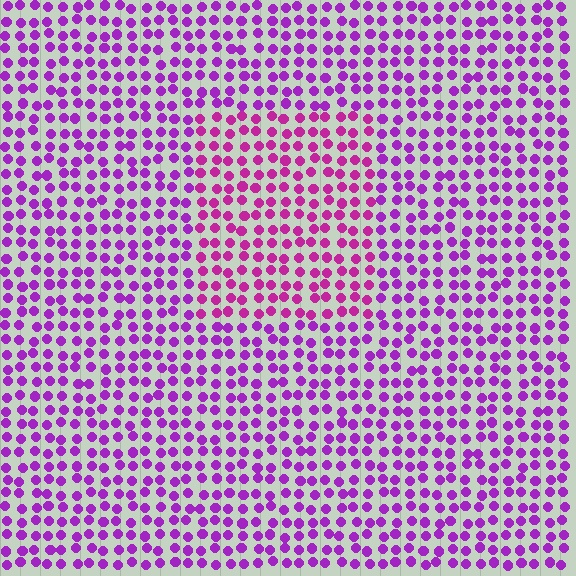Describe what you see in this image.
The image is filled with small purple elements in a uniform arrangement. A rectangle-shaped region is visible where the elements are tinted to a slightly different hue, forming a subtle color boundary.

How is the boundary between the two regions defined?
The boundary is defined purely by a slight shift in hue (about 26 degrees). Spacing, size, and orientation are identical on both sides.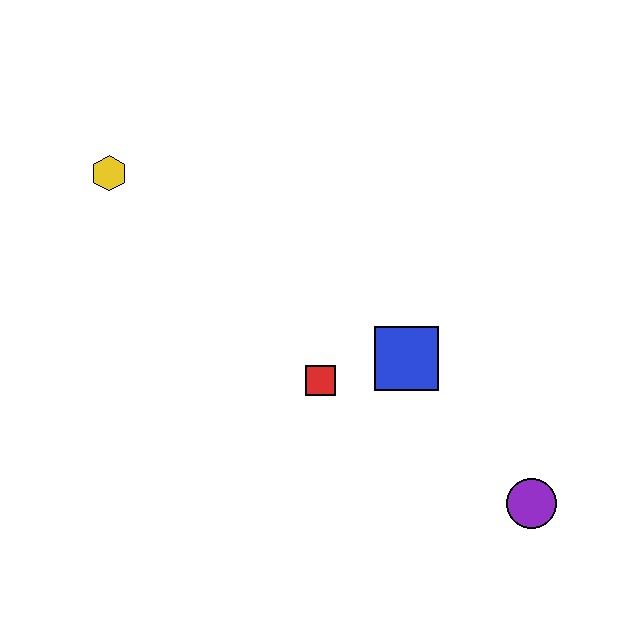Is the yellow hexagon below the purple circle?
No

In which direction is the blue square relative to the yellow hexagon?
The blue square is to the right of the yellow hexagon.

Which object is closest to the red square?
The blue square is closest to the red square.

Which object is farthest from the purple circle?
The yellow hexagon is farthest from the purple circle.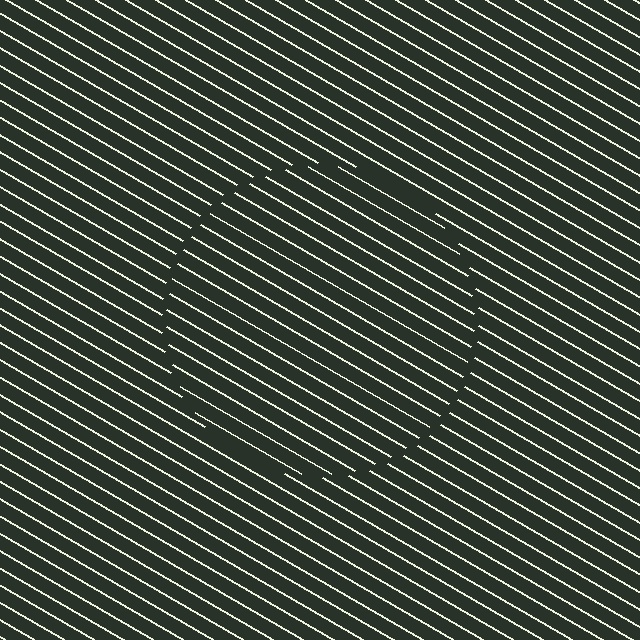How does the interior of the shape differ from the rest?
The interior of the shape contains the same grating, shifted by half a period — the contour is defined by the phase discontinuity where line-ends from the inner and outer gratings abut.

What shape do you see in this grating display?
An illusory circle. The interior of the shape contains the same grating, shifted by half a period — the contour is defined by the phase discontinuity where line-ends from the inner and outer gratings abut.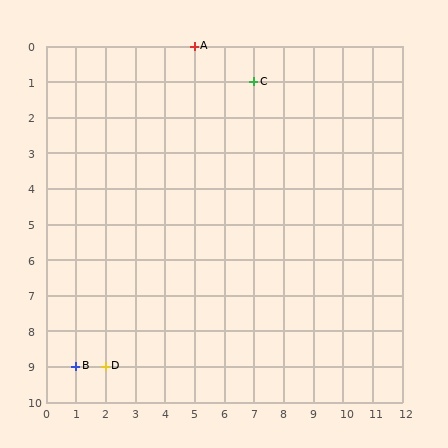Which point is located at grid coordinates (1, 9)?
Point B is at (1, 9).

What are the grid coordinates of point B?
Point B is at grid coordinates (1, 9).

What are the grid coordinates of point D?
Point D is at grid coordinates (2, 9).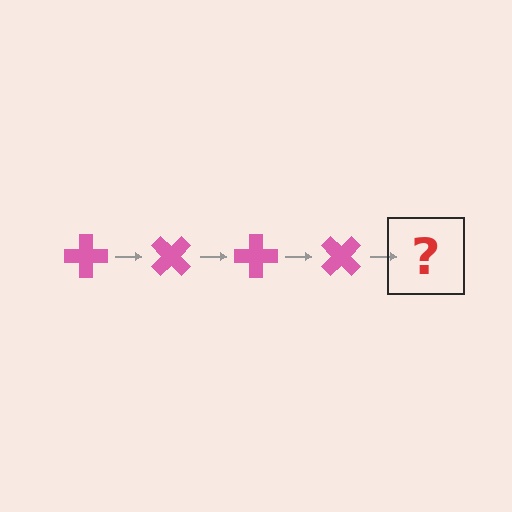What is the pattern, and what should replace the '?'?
The pattern is that the cross rotates 45 degrees each step. The '?' should be a pink cross rotated 180 degrees.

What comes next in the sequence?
The next element should be a pink cross rotated 180 degrees.